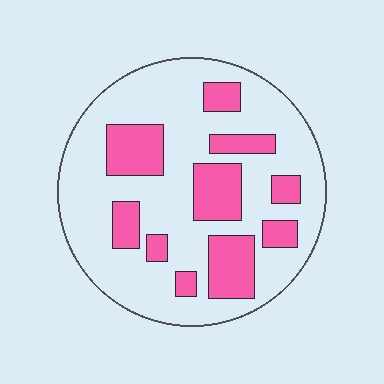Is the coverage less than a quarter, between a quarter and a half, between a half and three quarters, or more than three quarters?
Between a quarter and a half.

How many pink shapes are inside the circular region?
10.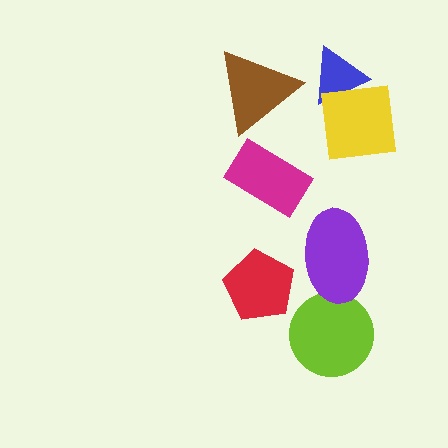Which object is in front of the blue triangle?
The yellow square is in front of the blue triangle.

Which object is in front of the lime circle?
The purple ellipse is in front of the lime circle.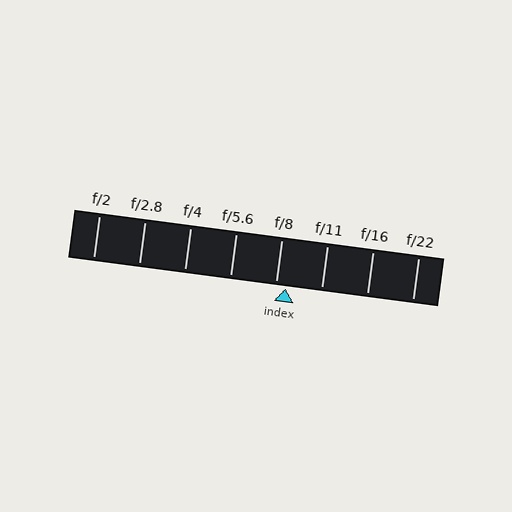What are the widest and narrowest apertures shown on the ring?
The widest aperture shown is f/2 and the narrowest is f/22.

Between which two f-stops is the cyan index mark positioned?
The index mark is between f/8 and f/11.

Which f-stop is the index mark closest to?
The index mark is closest to f/8.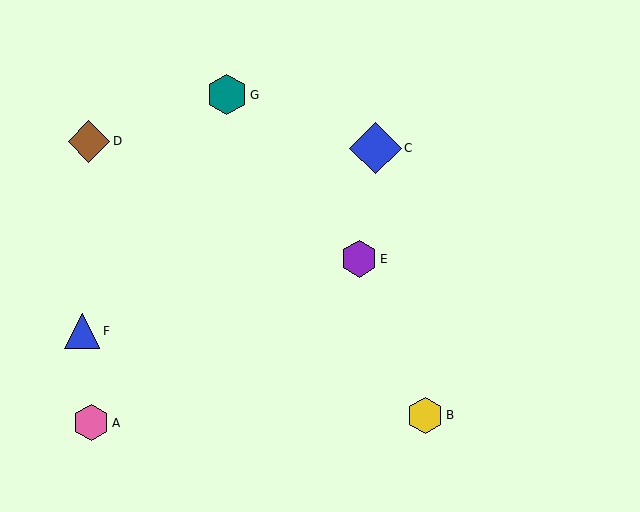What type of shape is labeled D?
Shape D is a brown diamond.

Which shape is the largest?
The blue diamond (labeled C) is the largest.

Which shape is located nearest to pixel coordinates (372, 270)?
The purple hexagon (labeled E) at (359, 259) is nearest to that location.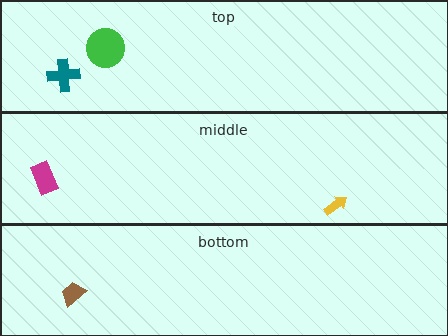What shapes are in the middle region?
The yellow arrow, the magenta rectangle.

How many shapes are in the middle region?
2.